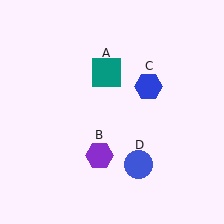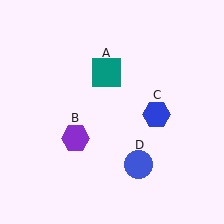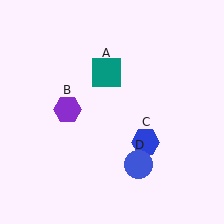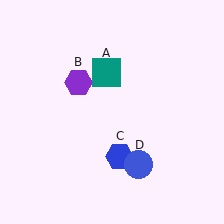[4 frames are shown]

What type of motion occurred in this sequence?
The purple hexagon (object B), blue hexagon (object C) rotated clockwise around the center of the scene.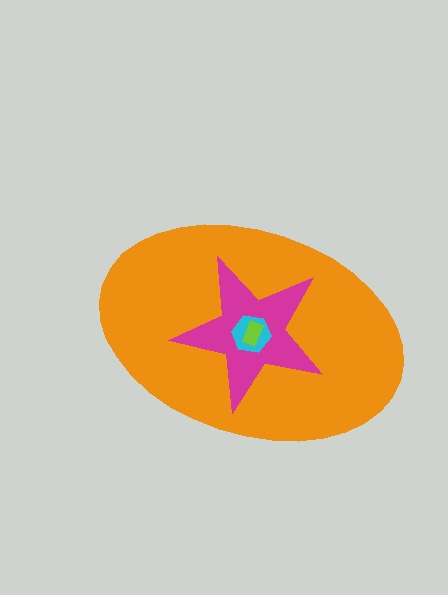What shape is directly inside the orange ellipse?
The magenta star.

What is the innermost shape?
The lime rectangle.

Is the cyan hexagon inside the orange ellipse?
Yes.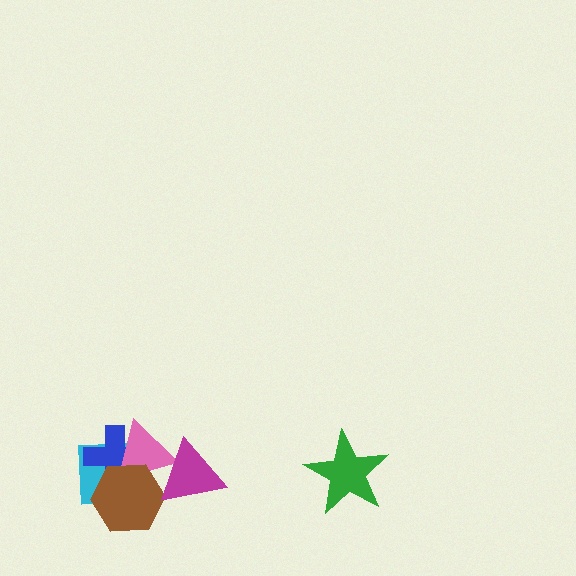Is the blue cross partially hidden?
Yes, it is partially covered by another shape.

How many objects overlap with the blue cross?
3 objects overlap with the blue cross.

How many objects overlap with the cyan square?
3 objects overlap with the cyan square.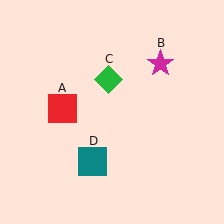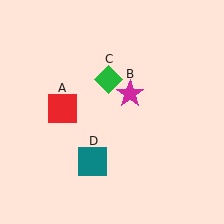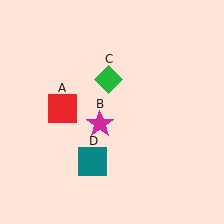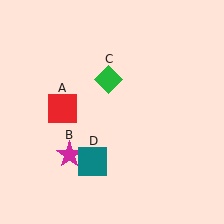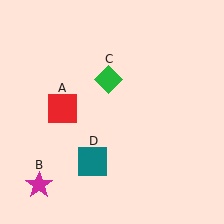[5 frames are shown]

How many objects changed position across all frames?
1 object changed position: magenta star (object B).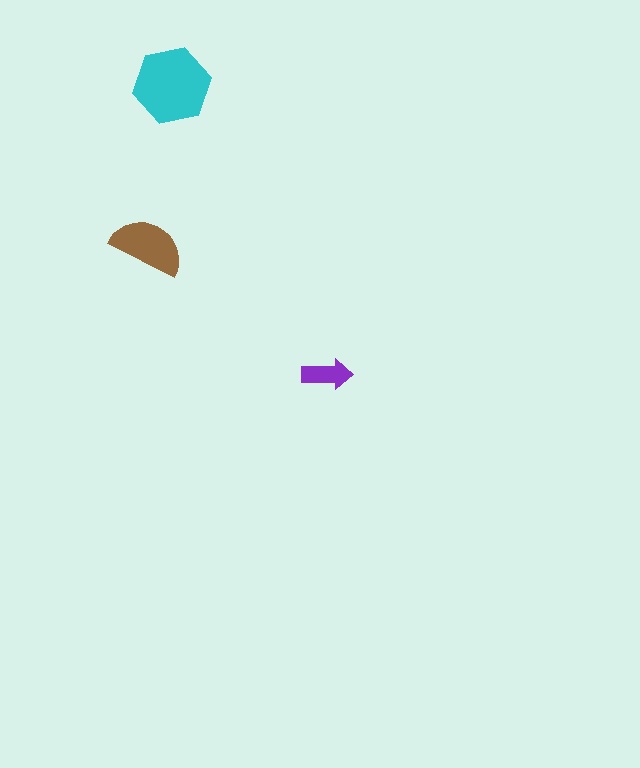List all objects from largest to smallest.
The cyan hexagon, the brown semicircle, the purple arrow.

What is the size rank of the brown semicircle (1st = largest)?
2nd.